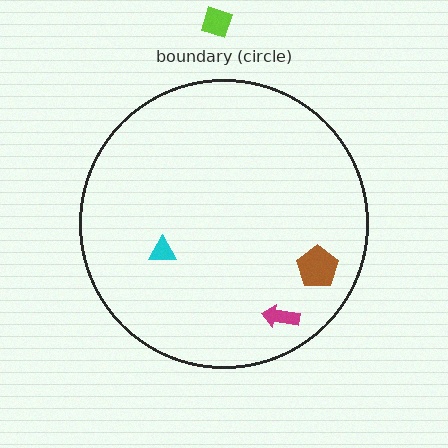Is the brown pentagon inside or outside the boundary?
Inside.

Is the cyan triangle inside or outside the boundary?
Inside.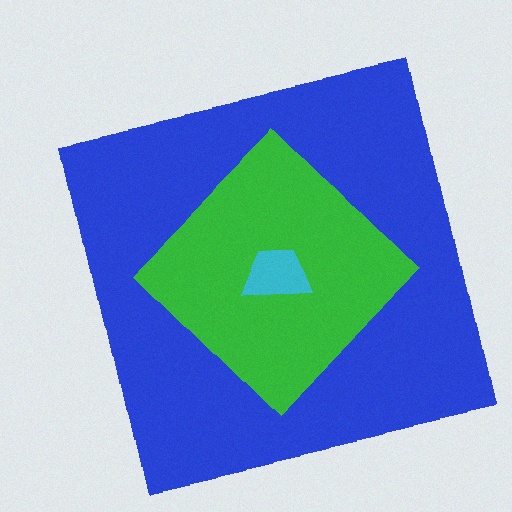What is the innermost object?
The cyan trapezoid.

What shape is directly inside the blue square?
The green diamond.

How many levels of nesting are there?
3.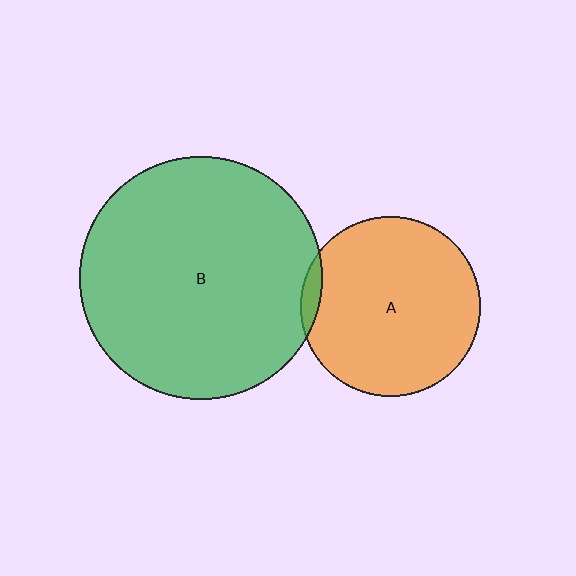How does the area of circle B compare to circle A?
Approximately 1.8 times.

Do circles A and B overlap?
Yes.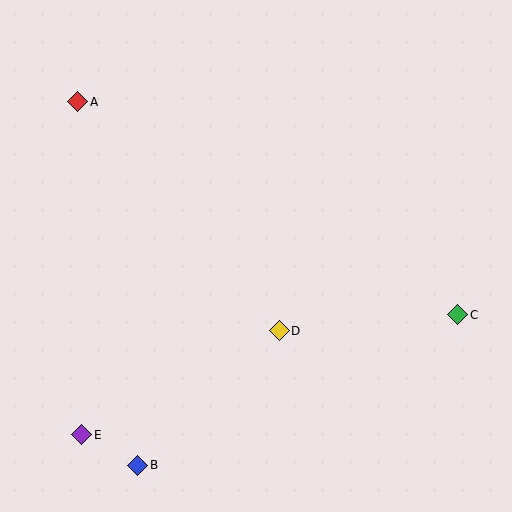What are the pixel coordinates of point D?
Point D is at (279, 331).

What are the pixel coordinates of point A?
Point A is at (78, 102).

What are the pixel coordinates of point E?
Point E is at (82, 435).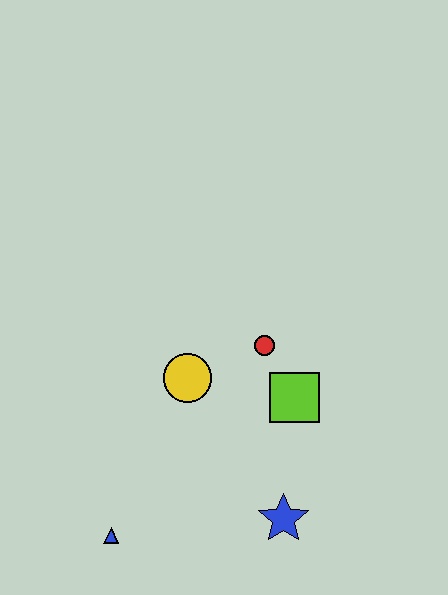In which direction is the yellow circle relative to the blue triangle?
The yellow circle is above the blue triangle.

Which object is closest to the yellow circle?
The red circle is closest to the yellow circle.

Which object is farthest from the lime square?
The blue triangle is farthest from the lime square.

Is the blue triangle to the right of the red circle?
No